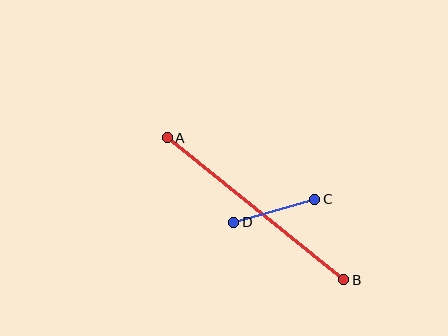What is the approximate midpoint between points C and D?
The midpoint is at approximately (274, 211) pixels.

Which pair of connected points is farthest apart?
Points A and B are farthest apart.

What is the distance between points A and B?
The distance is approximately 227 pixels.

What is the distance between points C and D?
The distance is approximately 84 pixels.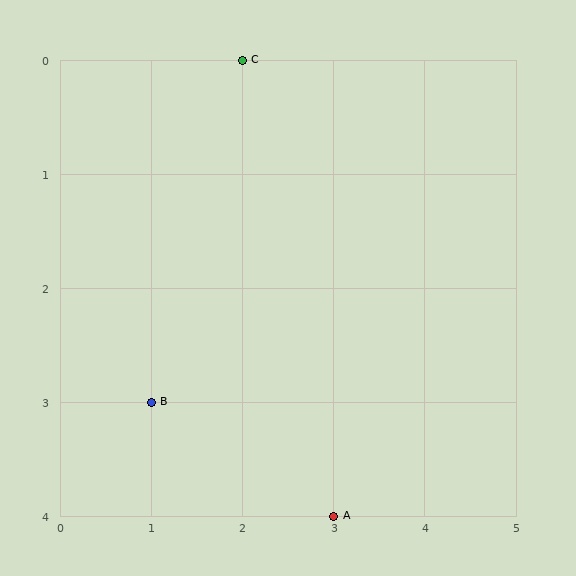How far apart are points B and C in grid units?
Points B and C are 1 column and 3 rows apart (about 3.2 grid units diagonally).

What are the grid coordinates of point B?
Point B is at grid coordinates (1, 3).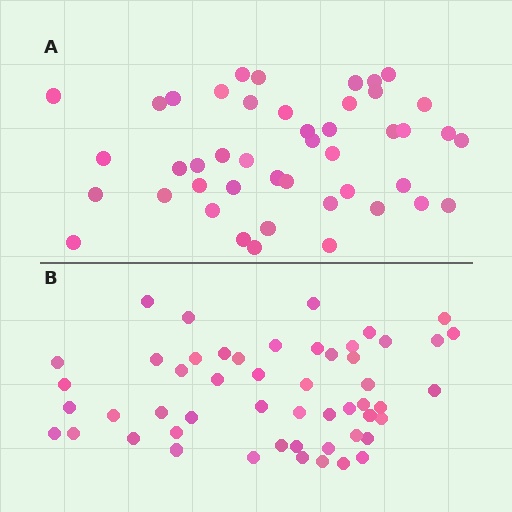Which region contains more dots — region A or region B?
Region B (the bottom region) has more dots.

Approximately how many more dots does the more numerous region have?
Region B has roughly 8 or so more dots than region A.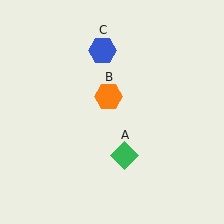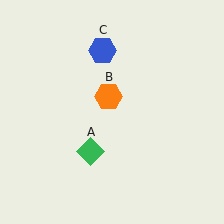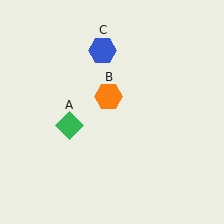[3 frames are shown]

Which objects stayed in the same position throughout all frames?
Orange hexagon (object B) and blue hexagon (object C) remained stationary.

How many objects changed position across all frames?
1 object changed position: green diamond (object A).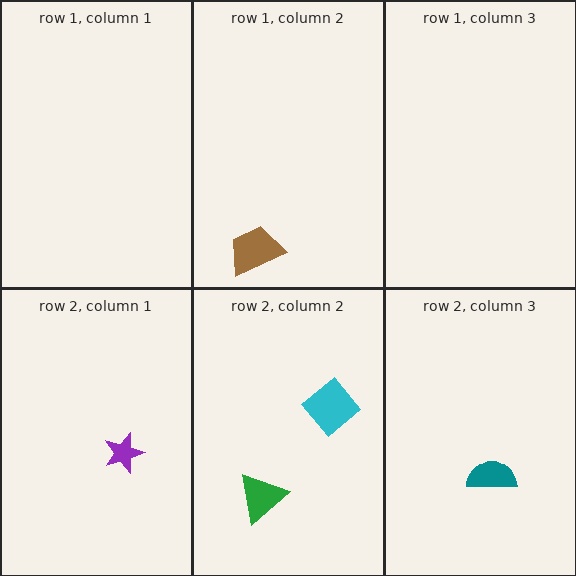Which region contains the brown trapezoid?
The row 1, column 2 region.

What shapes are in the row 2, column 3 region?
The teal semicircle.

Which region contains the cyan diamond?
The row 2, column 2 region.